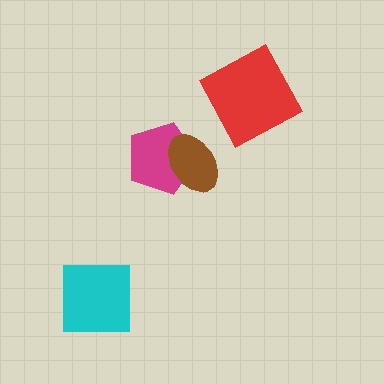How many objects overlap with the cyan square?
0 objects overlap with the cyan square.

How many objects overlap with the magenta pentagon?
1 object overlaps with the magenta pentagon.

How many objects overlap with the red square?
0 objects overlap with the red square.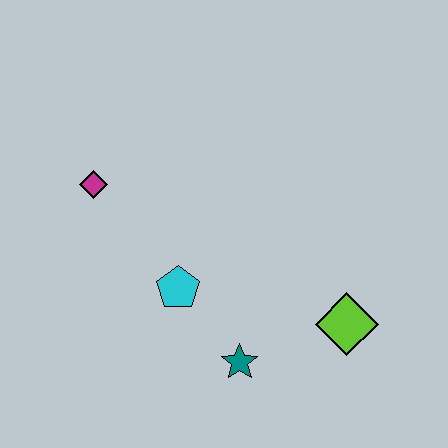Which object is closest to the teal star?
The cyan pentagon is closest to the teal star.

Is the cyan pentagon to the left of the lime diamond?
Yes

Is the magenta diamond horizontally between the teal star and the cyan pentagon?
No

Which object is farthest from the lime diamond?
The magenta diamond is farthest from the lime diamond.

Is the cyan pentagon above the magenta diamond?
No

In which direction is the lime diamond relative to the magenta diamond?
The lime diamond is to the right of the magenta diamond.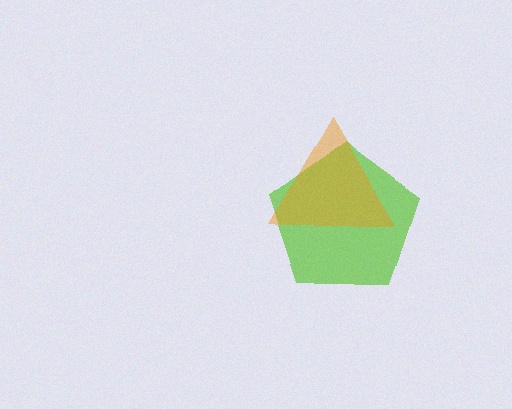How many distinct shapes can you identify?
There are 2 distinct shapes: a lime pentagon, an orange triangle.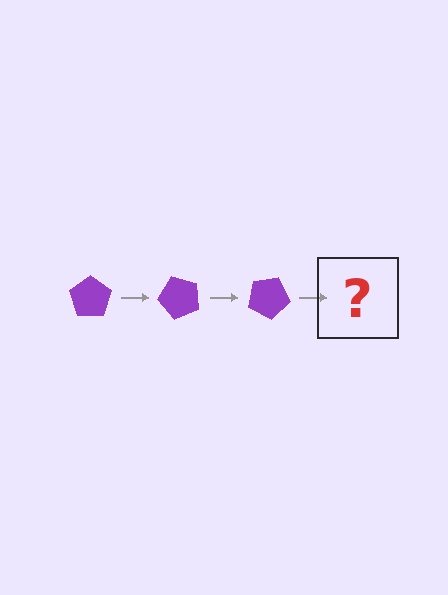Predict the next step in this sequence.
The next step is a purple pentagon rotated 150 degrees.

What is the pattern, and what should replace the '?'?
The pattern is that the pentagon rotates 50 degrees each step. The '?' should be a purple pentagon rotated 150 degrees.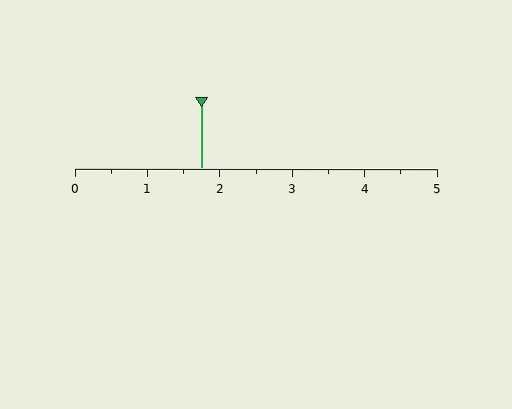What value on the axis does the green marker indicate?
The marker indicates approximately 1.8.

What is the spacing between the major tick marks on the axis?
The major ticks are spaced 1 apart.